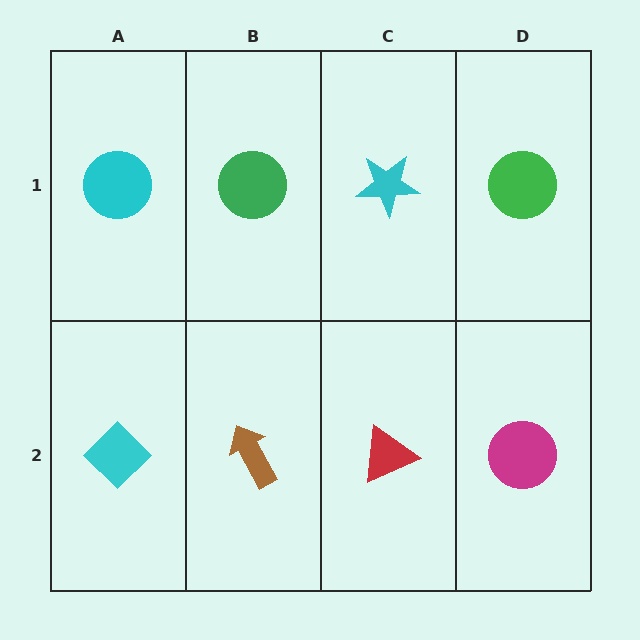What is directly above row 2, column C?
A cyan star.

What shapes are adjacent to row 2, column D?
A green circle (row 1, column D), a red triangle (row 2, column C).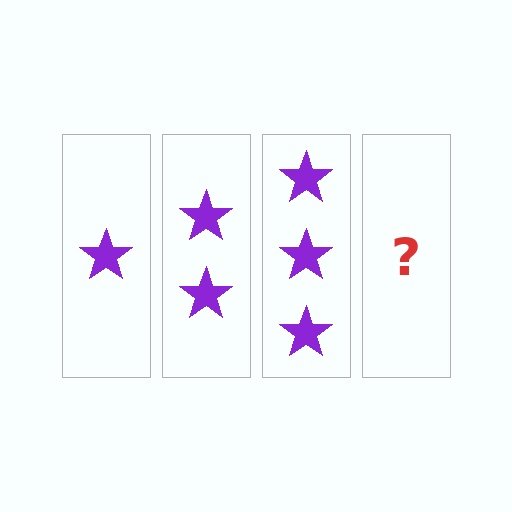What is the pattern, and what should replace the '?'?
The pattern is that each step adds one more star. The '?' should be 4 stars.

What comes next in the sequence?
The next element should be 4 stars.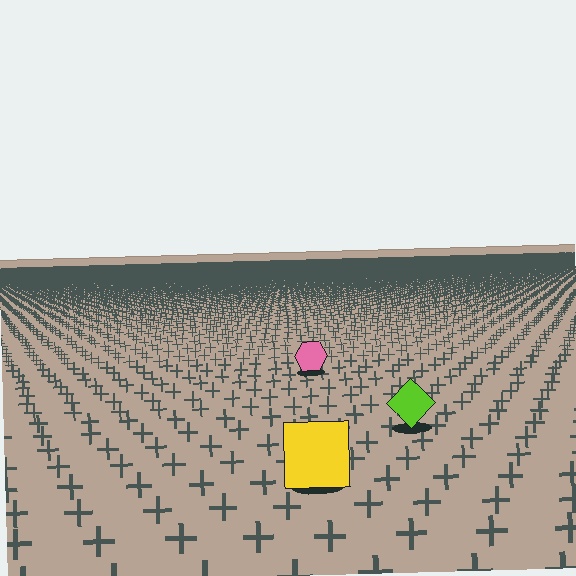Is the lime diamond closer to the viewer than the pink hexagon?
Yes. The lime diamond is closer — you can tell from the texture gradient: the ground texture is coarser near it.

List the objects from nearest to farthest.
From nearest to farthest: the yellow square, the lime diamond, the pink hexagon.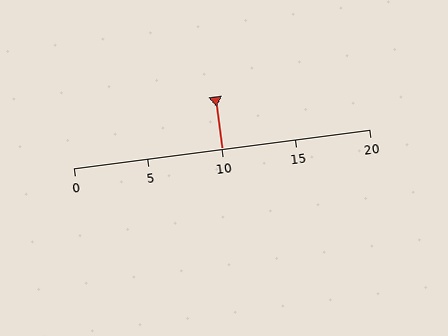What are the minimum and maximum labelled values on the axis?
The axis runs from 0 to 20.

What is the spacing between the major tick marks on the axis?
The major ticks are spaced 5 apart.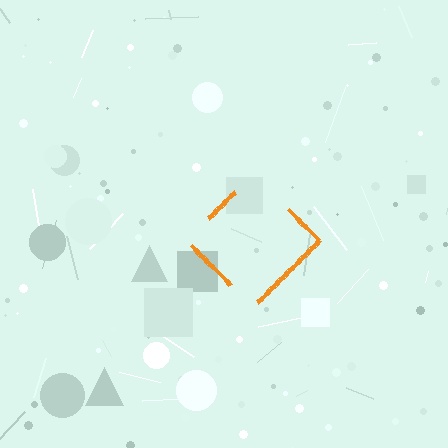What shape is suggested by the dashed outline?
The dashed outline suggests a diamond.